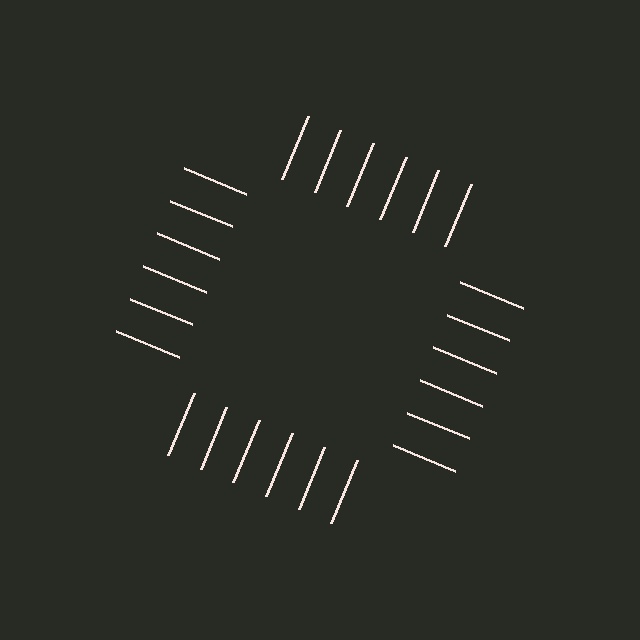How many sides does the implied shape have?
4 sides — the line-ends trace a square.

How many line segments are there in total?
24 — 6 along each of the 4 edges.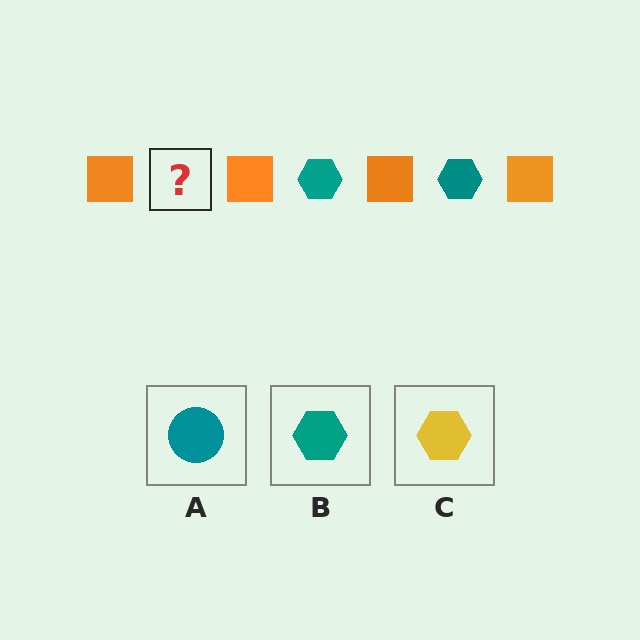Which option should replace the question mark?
Option B.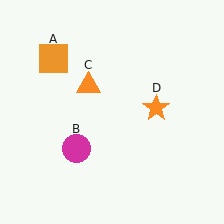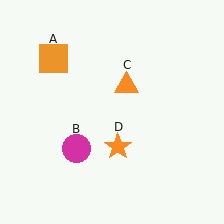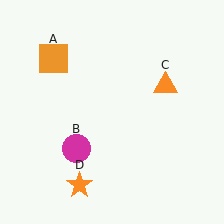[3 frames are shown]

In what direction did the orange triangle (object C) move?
The orange triangle (object C) moved right.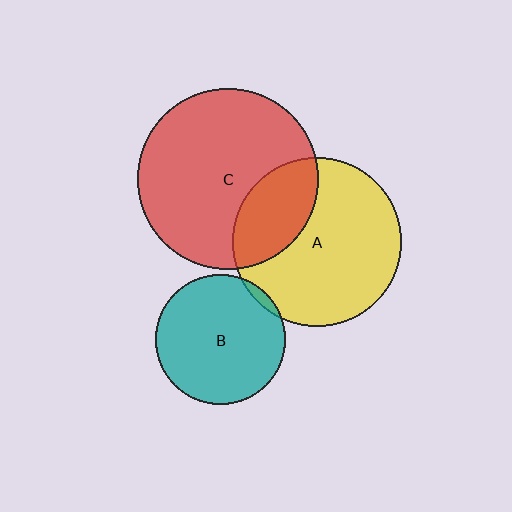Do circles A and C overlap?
Yes.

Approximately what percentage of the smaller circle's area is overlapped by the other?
Approximately 30%.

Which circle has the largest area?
Circle C (red).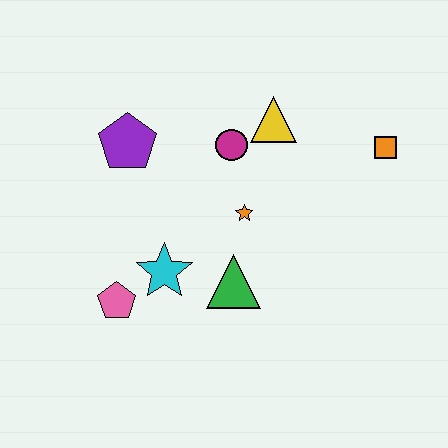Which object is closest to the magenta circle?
The yellow triangle is closest to the magenta circle.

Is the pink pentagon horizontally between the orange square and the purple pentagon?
No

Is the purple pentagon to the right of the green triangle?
No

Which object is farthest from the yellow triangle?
The pink pentagon is farthest from the yellow triangle.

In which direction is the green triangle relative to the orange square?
The green triangle is to the left of the orange square.